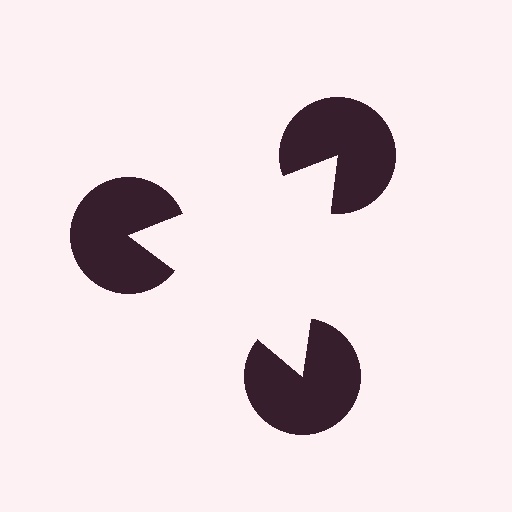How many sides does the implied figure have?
3 sides.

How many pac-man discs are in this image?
There are 3 — one at each vertex of the illusory triangle.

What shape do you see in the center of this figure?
An illusory triangle — its edges are inferred from the aligned wedge cuts in the pac-man discs, not physically drawn.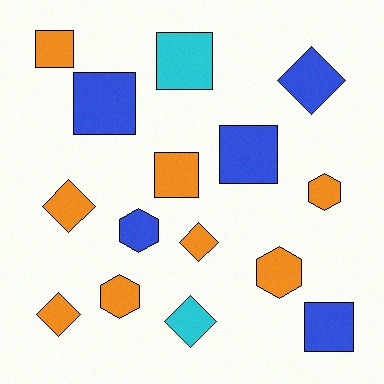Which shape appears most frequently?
Square, with 6 objects.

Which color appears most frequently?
Orange, with 8 objects.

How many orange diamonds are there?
There are 3 orange diamonds.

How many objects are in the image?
There are 15 objects.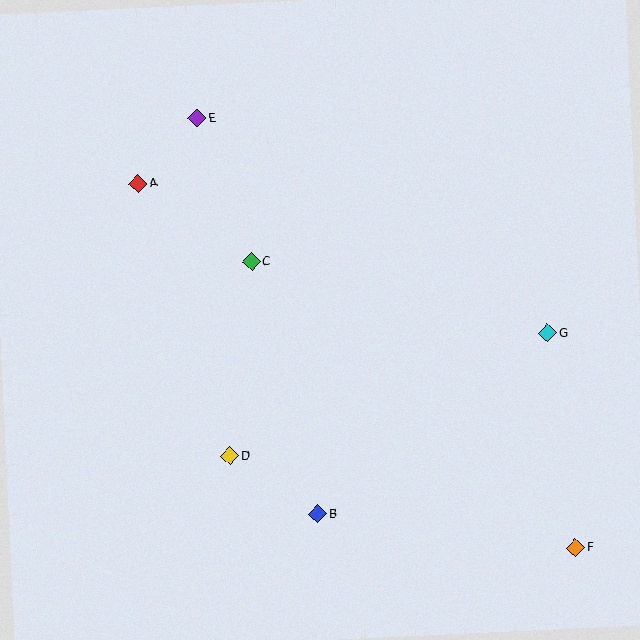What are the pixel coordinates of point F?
Point F is at (576, 548).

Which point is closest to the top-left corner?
Point A is closest to the top-left corner.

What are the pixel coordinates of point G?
Point G is at (548, 333).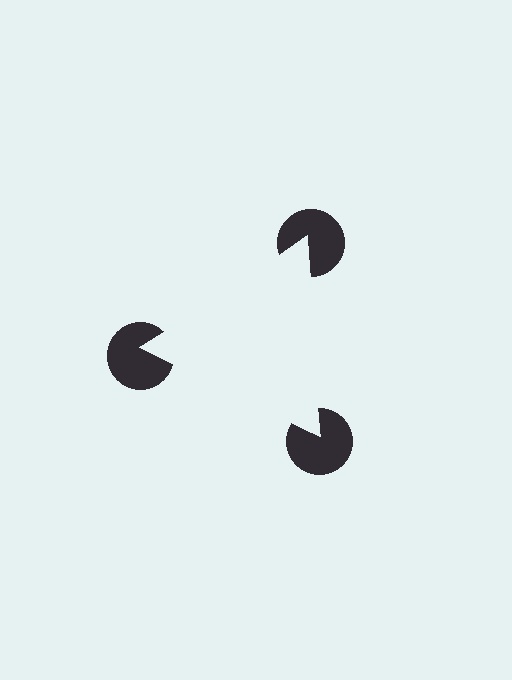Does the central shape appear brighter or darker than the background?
It typically appears slightly brighter than the background, even though no actual brightness change is drawn.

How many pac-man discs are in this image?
There are 3 — one at each vertex of the illusory triangle.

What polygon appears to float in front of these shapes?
An illusory triangle — its edges are inferred from the aligned wedge cuts in the pac-man discs, not physically drawn.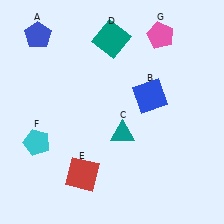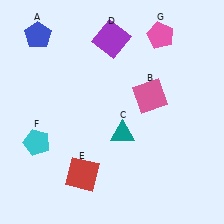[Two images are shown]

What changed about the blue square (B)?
In Image 1, B is blue. In Image 2, it changed to pink.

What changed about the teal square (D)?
In Image 1, D is teal. In Image 2, it changed to purple.